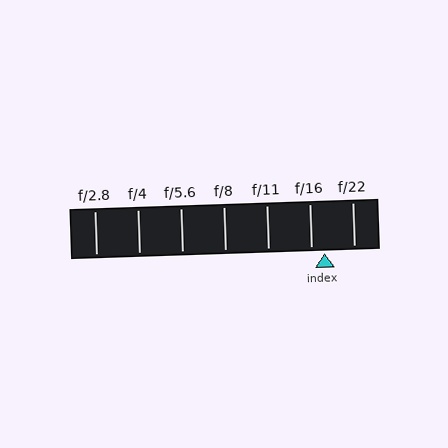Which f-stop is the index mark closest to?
The index mark is closest to f/16.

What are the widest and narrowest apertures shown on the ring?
The widest aperture shown is f/2.8 and the narrowest is f/22.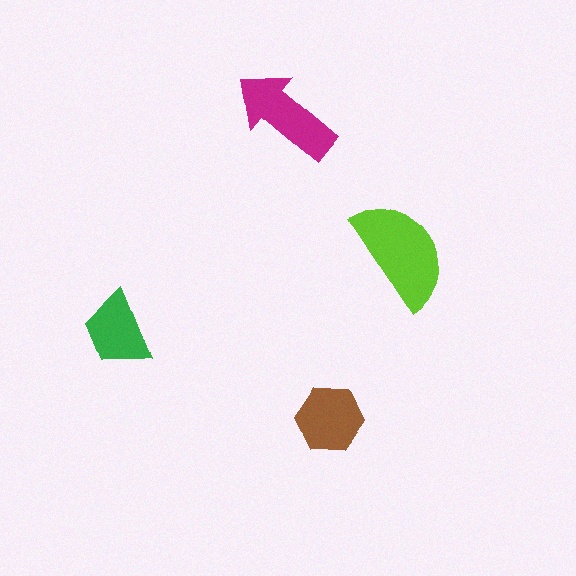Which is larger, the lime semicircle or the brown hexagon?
The lime semicircle.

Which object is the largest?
The lime semicircle.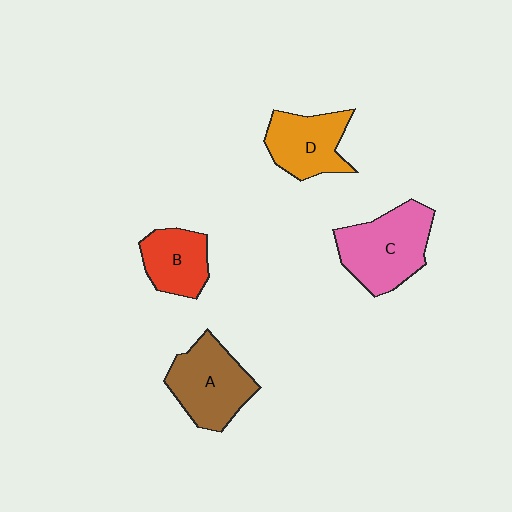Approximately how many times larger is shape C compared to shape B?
Approximately 1.6 times.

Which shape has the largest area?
Shape C (pink).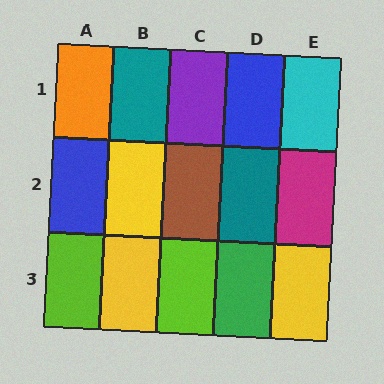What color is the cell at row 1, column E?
Cyan.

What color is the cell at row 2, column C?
Brown.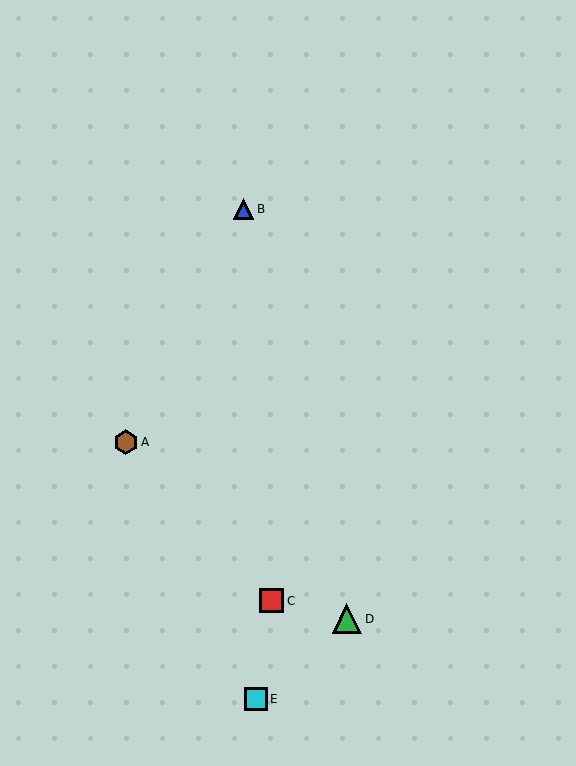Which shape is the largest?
The green triangle (labeled D) is the largest.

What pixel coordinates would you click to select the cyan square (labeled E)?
Click at (256, 699) to select the cyan square E.